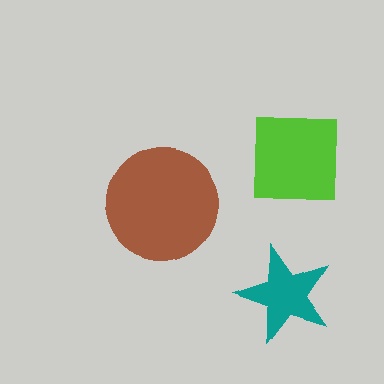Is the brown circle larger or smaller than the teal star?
Larger.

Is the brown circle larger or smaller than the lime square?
Larger.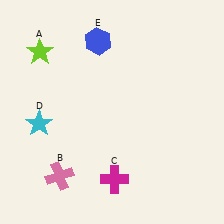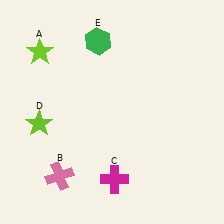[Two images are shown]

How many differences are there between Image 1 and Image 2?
There are 2 differences between the two images.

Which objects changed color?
D changed from cyan to lime. E changed from blue to green.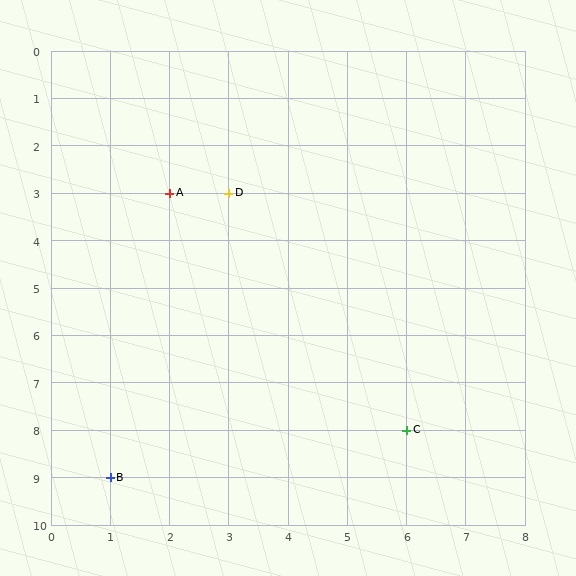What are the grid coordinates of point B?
Point B is at grid coordinates (1, 9).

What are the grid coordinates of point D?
Point D is at grid coordinates (3, 3).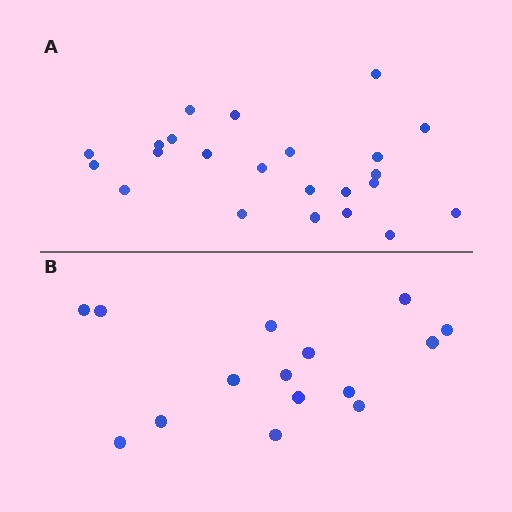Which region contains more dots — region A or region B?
Region A (the top region) has more dots.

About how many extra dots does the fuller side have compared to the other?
Region A has roughly 8 or so more dots than region B.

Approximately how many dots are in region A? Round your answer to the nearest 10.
About 20 dots. (The exact count is 23, which rounds to 20.)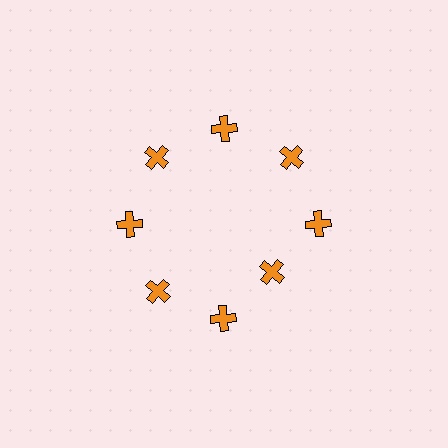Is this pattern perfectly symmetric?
No. The 8 orange crosses are arranged in a ring, but one element near the 4 o'clock position is pulled inward toward the center, breaking the 8-fold rotational symmetry.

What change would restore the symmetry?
The symmetry would be restored by moving it outward, back onto the ring so that all 8 crosses sit at equal angles and equal distance from the center.